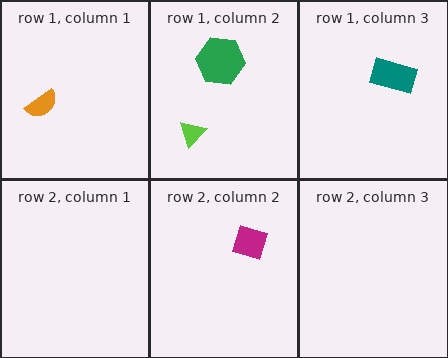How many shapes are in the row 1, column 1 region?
1.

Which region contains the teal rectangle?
The row 1, column 3 region.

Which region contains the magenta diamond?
The row 2, column 2 region.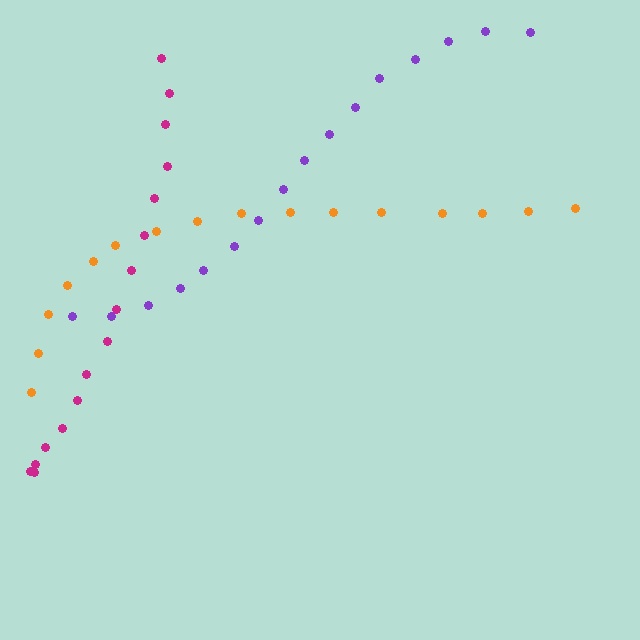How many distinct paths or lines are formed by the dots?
There are 3 distinct paths.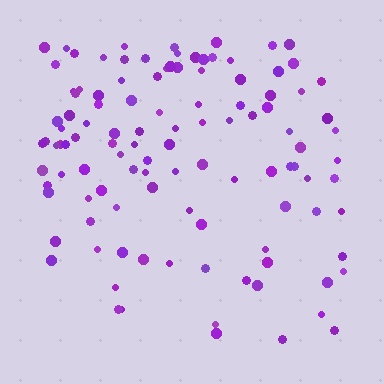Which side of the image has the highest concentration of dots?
The top.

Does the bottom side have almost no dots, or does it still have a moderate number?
Still a moderate number, just noticeably fewer than the top.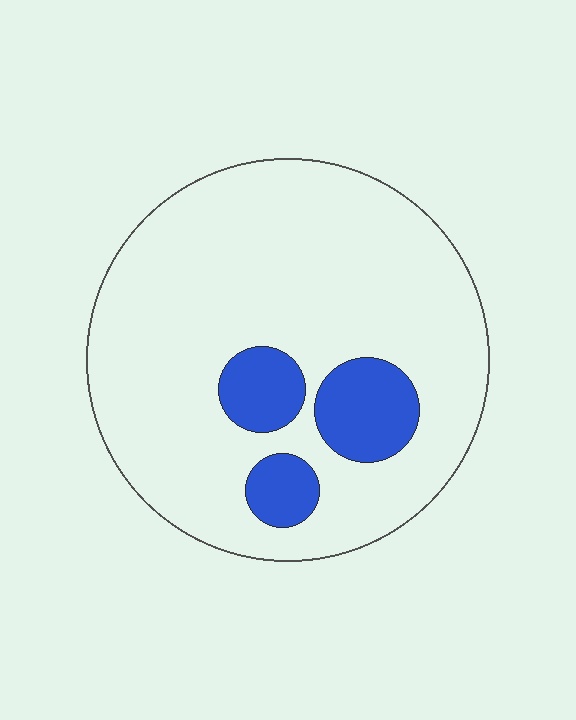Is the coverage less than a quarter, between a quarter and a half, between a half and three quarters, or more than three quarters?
Less than a quarter.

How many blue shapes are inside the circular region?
3.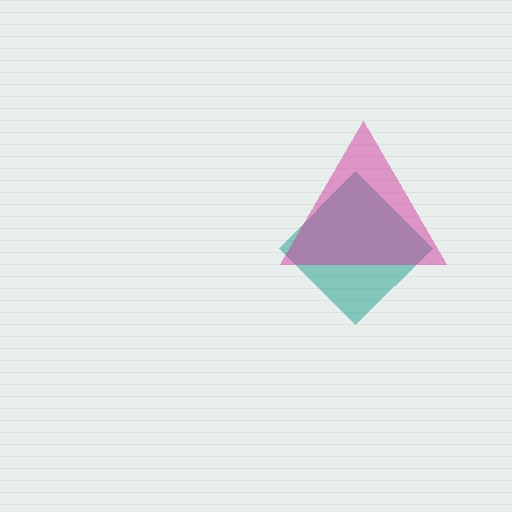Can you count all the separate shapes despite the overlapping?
Yes, there are 2 separate shapes.